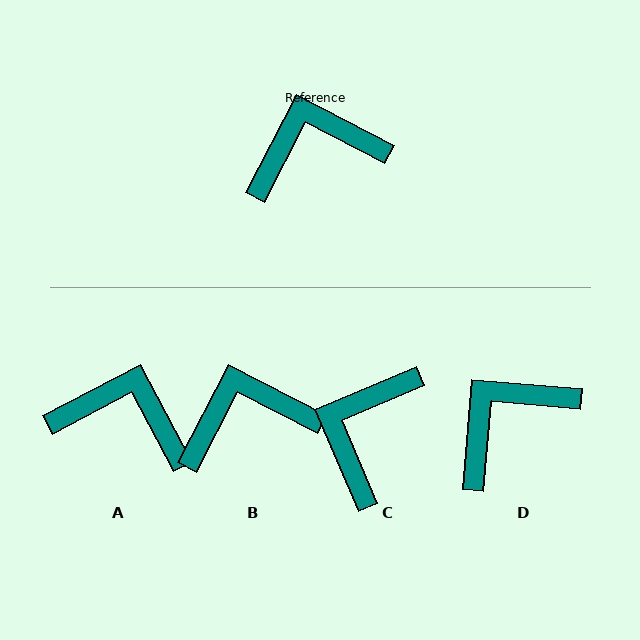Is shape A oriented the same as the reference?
No, it is off by about 35 degrees.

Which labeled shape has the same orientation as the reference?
B.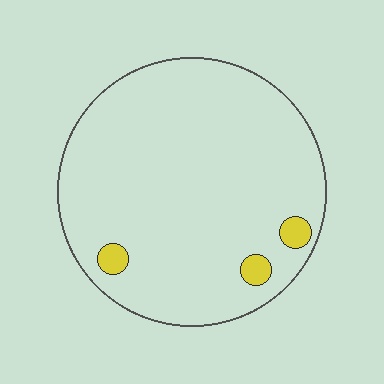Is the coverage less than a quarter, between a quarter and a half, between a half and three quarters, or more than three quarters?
Less than a quarter.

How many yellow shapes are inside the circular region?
3.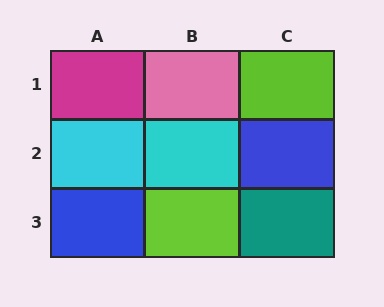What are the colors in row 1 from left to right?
Magenta, pink, lime.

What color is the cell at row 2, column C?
Blue.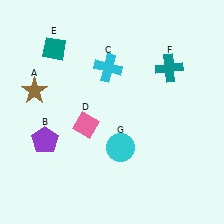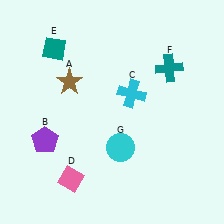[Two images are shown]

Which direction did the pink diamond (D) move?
The pink diamond (D) moved down.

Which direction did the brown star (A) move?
The brown star (A) moved right.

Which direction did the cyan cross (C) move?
The cyan cross (C) moved down.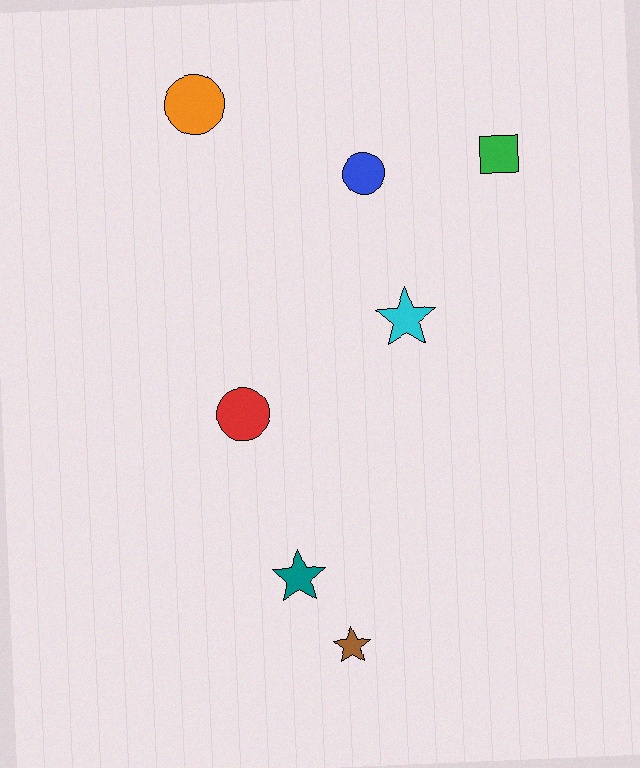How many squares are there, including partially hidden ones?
There is 1 square.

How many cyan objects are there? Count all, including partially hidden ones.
There is 1 cyan object.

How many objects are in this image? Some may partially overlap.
There are 7 objects.